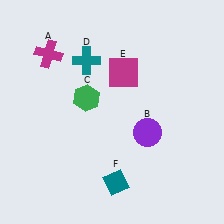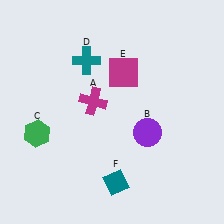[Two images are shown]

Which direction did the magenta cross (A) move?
The magenta cross (A) moved down.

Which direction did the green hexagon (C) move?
The green hexagon (C) moved left.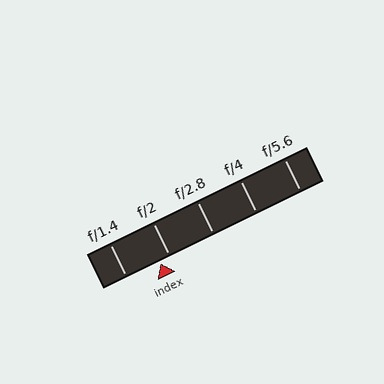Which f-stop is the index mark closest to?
The index mark is closest to f/2.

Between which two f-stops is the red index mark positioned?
The index mark is between f/1.4 and f/2.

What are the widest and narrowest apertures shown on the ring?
The widest aperture shown is f/1.4 and the narrowest is f/5.6.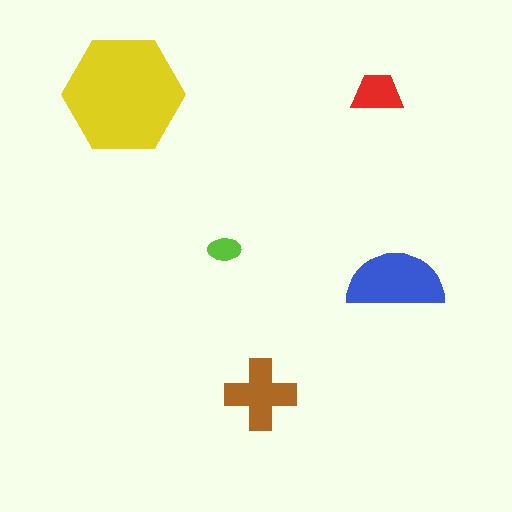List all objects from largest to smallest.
The yellow hexagon, the blue semicircle, the brown cross, the red trapezoid, the lime ellipse.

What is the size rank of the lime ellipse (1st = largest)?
5th.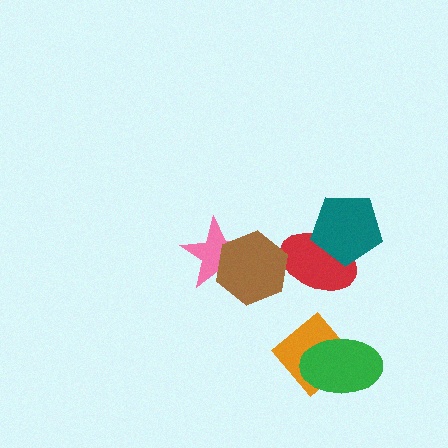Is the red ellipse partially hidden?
Yes, it is partially covered by another shape.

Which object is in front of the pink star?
The brown hexagon is in front of the pink star.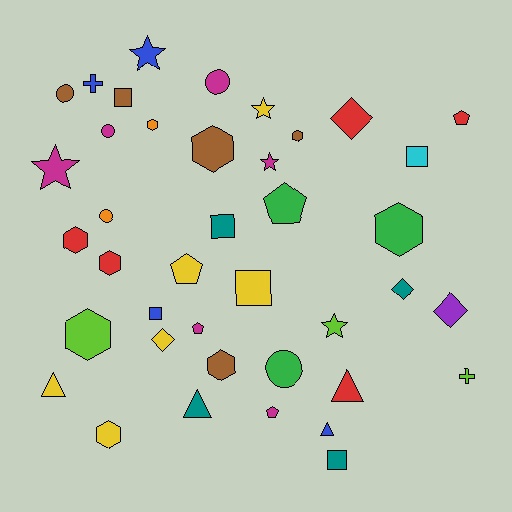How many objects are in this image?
There are 40 objects.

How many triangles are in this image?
There are 4 triangles.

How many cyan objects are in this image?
There is 1 cyan object.